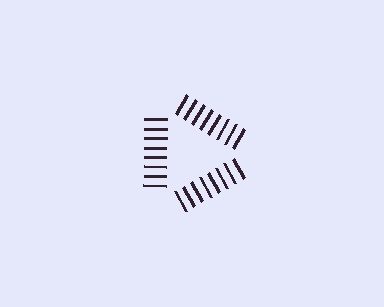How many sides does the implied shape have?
3 sides — the line-ends trace a triangle.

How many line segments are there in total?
24 — 8 along each of the 3 edges.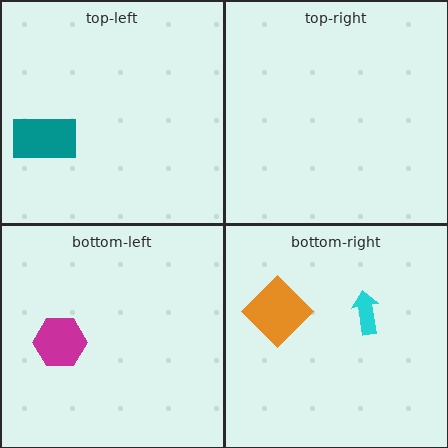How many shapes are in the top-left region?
1.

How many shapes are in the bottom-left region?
1.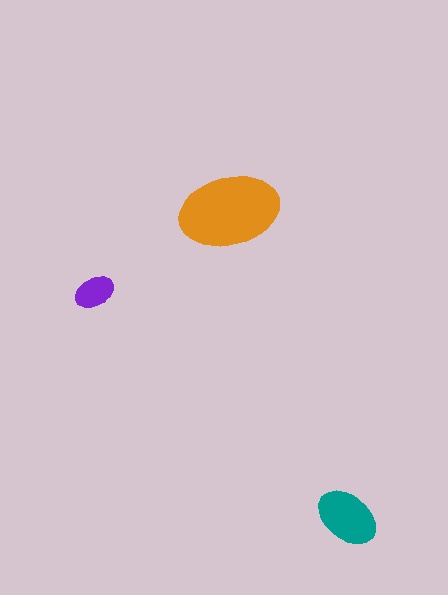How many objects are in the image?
There are 3 objects in the image.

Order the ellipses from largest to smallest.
the orange one, the teal one, the purple one.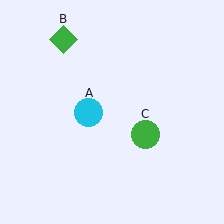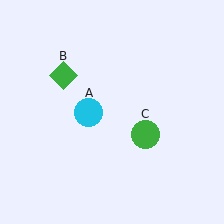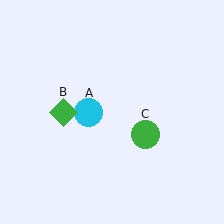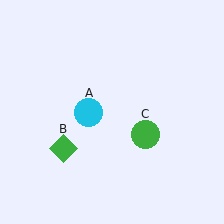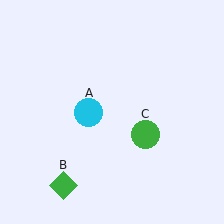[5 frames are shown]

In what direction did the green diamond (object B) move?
The green diamond (object B) moved down.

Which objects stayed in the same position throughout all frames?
Cyan circle (object A) and green circle (object C) remained stationary.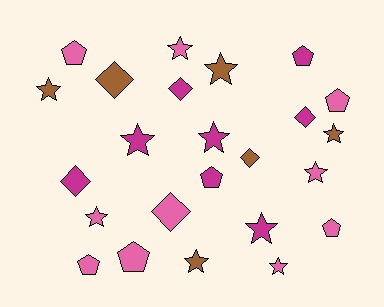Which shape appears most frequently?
Star, with 11 objects.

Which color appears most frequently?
Pink, with 10 objects.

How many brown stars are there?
There are 4 brown stars.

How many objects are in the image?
There are 24 objects.